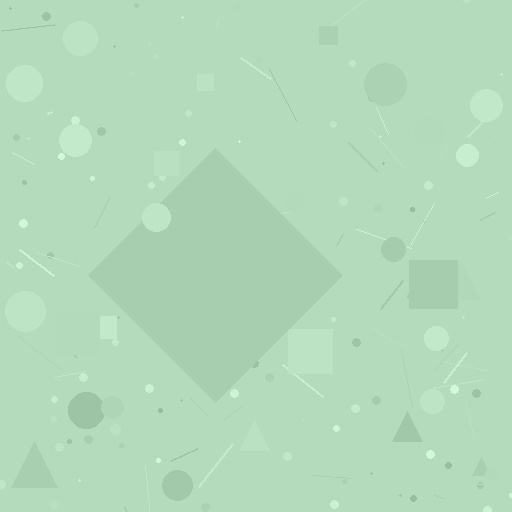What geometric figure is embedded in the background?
A diamond is embedded in the background.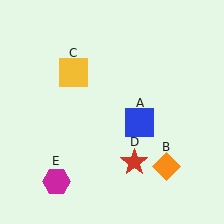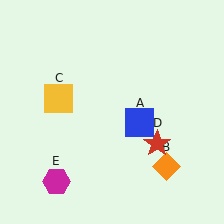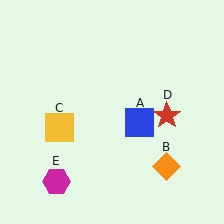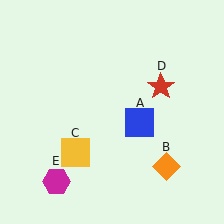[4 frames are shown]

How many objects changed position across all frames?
2 objects changed position: yellow square (object C), red star (object D).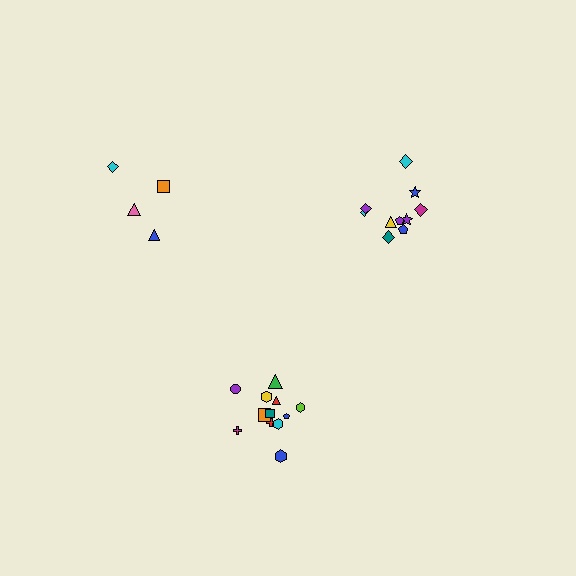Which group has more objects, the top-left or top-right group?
The top-right group.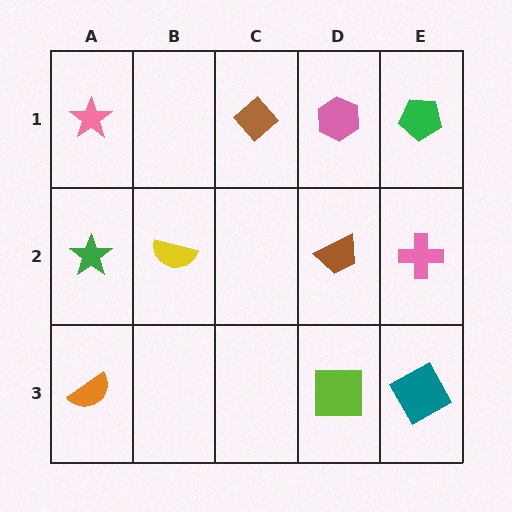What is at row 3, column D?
A lime square.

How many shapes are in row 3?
3 shapes.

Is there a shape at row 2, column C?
No, that cell is empty.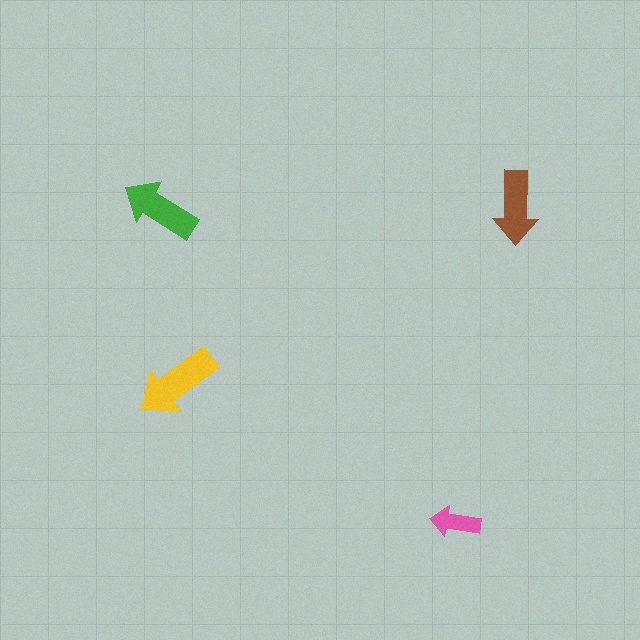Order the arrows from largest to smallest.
the yellow one, the green one, the brown one, the pink one.